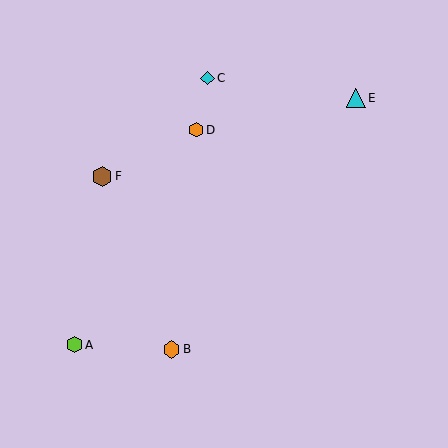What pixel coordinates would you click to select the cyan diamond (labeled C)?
Click at (208, 78) to select the cyan diamond C.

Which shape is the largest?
The brown hexagon (labeled F) is the largest.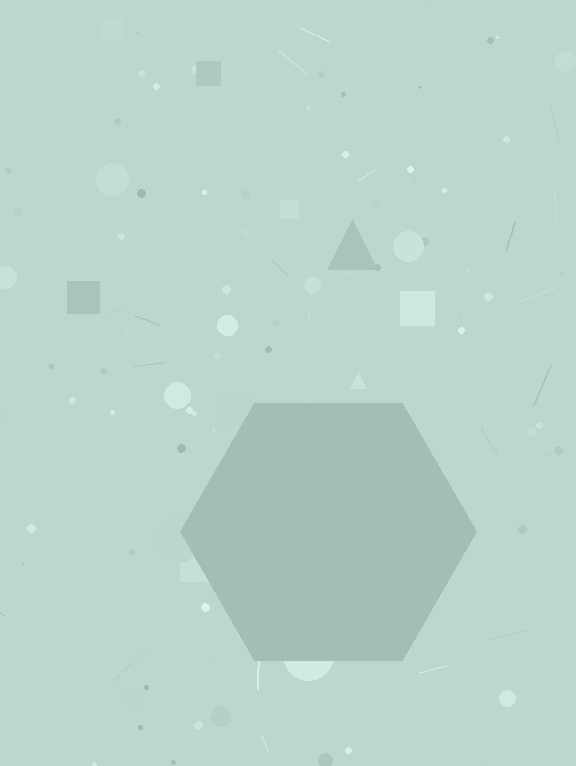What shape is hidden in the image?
A hexagon is hidden in the image.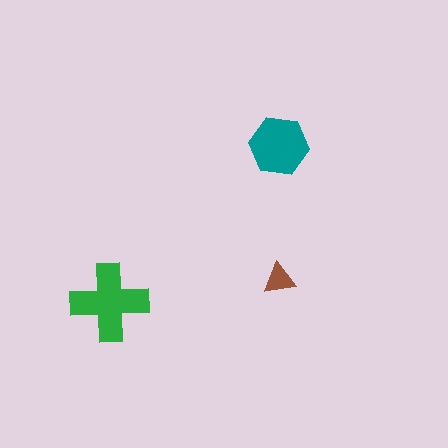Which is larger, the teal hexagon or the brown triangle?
The teal hexagon.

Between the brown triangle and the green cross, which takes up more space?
The green cross.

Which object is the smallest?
The brown triangle.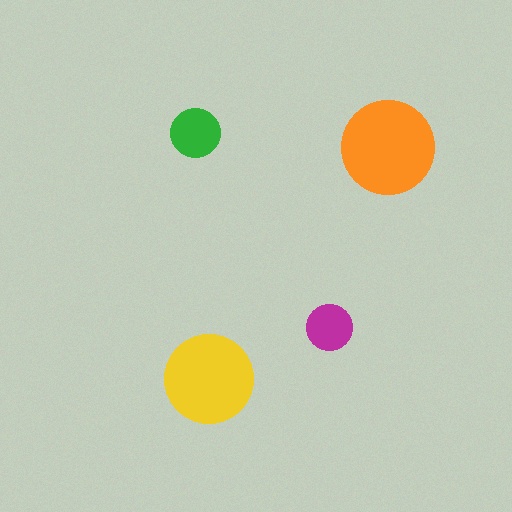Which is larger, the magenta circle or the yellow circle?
The yellow one.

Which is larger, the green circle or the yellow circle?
The yellow one.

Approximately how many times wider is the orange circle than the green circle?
About 2 times wider.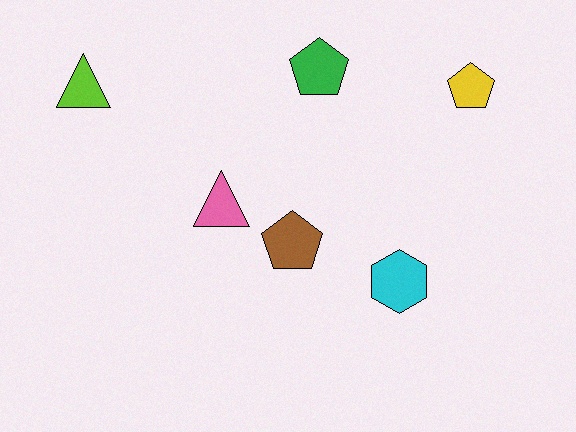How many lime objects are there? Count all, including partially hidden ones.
There is 1 lime object.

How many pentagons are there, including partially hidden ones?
There are 3 pentagons.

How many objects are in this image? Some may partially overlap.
There are 6 objects.